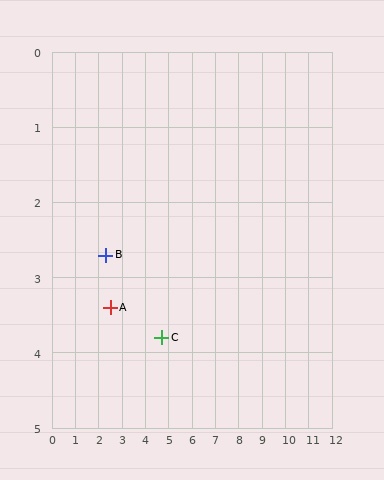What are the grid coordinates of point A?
Point A is at approximately (2.5, 3.4).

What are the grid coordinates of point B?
Point B is at approximately (2.3, 2.7).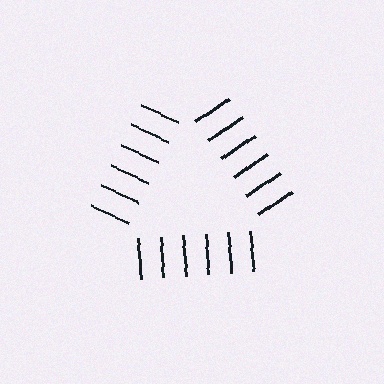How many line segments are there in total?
18 — 6 along each of the 3 edges.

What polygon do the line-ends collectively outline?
An illusory triangle — the line segments terminate on its edges but no continuous stroke is drawn.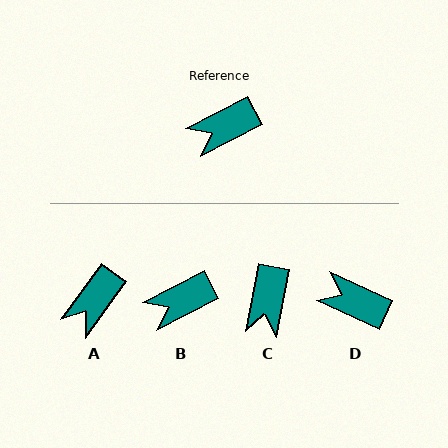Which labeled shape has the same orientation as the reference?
B.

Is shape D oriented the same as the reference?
No, it is off by about 52 degrees.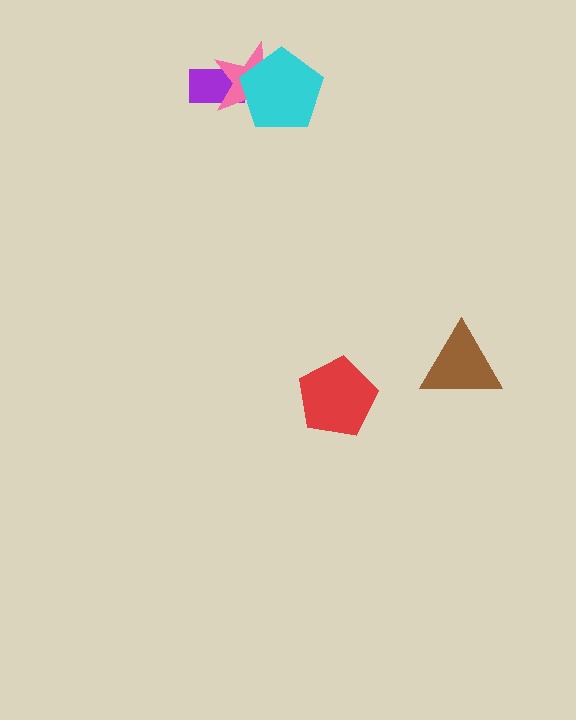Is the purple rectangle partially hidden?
Yes, it is partially covered by another shape.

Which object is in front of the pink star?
The cyan pentagon is in front of the pink star.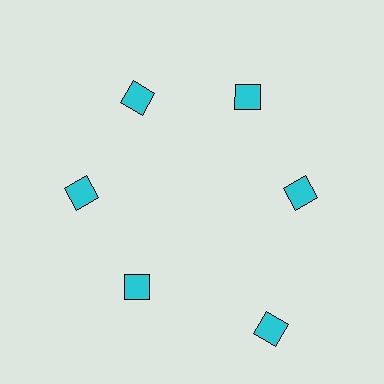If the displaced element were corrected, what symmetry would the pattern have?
It would have 6-fold rotational symmetry — the pattern would map onto itself every 60 degrees.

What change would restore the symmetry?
The symmetry would be restored by moving it inward, back onto the ring so that all 6 diamonds sit at equal angles and equal distance from the center.